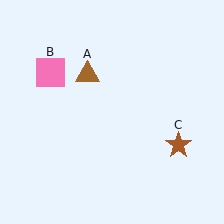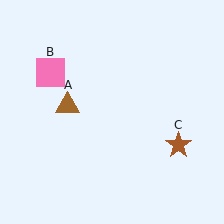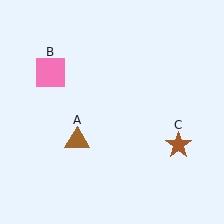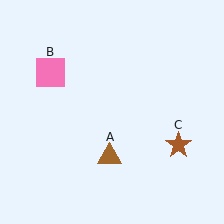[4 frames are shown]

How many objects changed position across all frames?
1 object changed position: brown triangle (object A).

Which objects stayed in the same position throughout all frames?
Pink square (object B) and brown star (object C) remained stationary.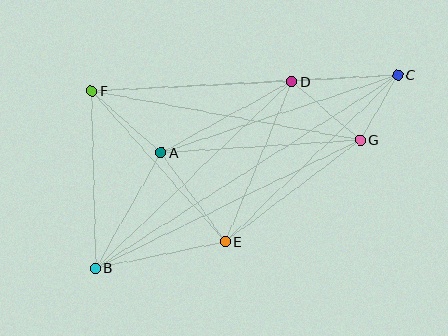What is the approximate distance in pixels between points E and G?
The distance between E and G is approximately 169 pixels.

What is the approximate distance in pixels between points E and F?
The distance between E and F is approximately 202 pixels.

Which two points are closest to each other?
Points C and G are closest to each other.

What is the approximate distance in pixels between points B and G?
The distance between B and G is approximately 294 pixels.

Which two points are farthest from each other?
Points B and C are farthest from each other.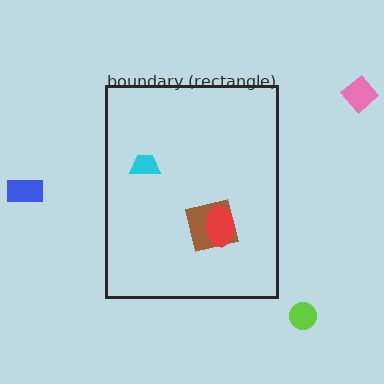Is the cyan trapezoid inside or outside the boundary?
Inside.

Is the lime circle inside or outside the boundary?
Outside.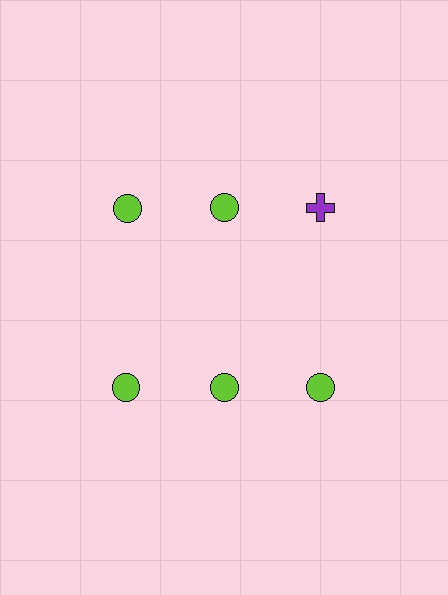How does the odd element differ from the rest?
It differs in both color (purple instead of lime) and shape (cross instead of circle).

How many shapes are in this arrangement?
There are 6 shapes arranged in a grid pattern.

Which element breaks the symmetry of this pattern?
The purple cross in the top row, center column breaks the symmetry. All other shapes are lime circles.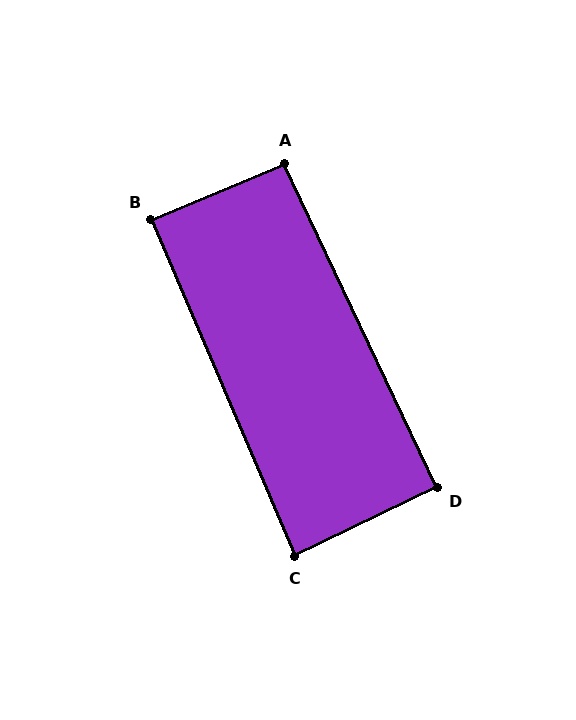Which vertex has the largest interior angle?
A, at approximately 93 degrees.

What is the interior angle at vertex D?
Approximately 90 degrees (approximately right).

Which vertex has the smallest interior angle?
C, at approximately 87 degrees.